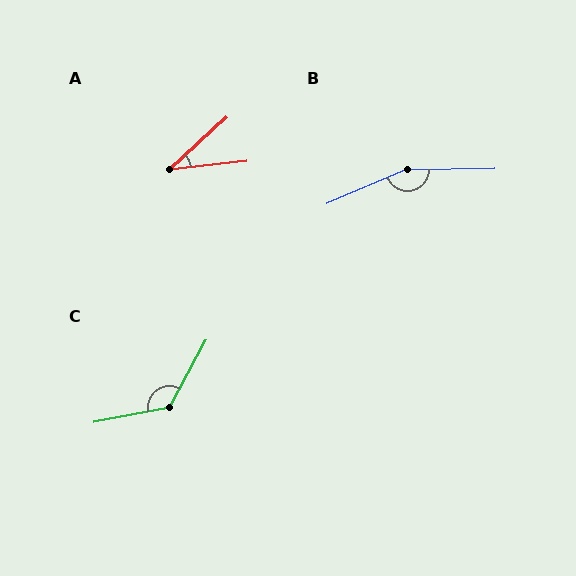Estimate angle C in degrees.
Approximately 129 degrees.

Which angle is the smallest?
A, at approximately 36 degrees.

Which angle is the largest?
B, at approximately 158 degrees.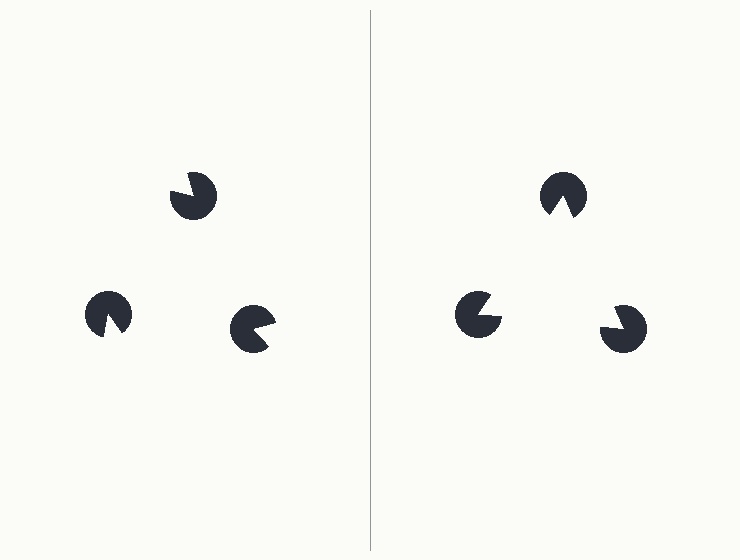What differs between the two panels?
The pac-man discs are positioned identically on both sides; only the wedge orientations differ. On the right they align to a triangle; on the left they are misaligned.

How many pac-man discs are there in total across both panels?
6 — 3 on each side.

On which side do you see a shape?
An illusory triangle appears on the right side. On the left side the wedge cuts are rotated, so no coherent shape forms.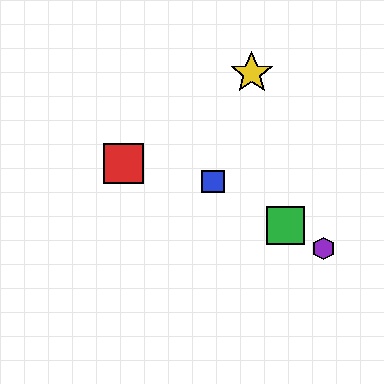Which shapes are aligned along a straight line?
The blue square, the green square, the purple hexagon are aligned along a straight line.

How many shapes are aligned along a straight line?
3 shapes (the blue square, the green square, the purple hexagon) are aligned along a straight line.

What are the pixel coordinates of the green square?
The green square is at (285, 225).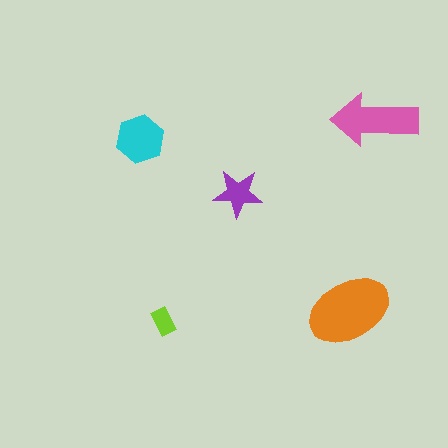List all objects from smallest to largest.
The lime rectangle, the purple star, the cyan hexagon, the pink arrow, the orange ellipse.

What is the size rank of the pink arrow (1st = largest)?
2nd.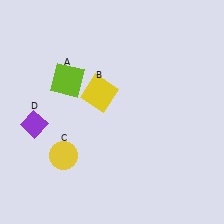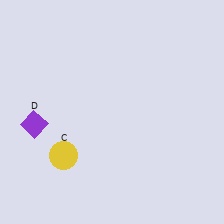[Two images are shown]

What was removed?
The yellow square (B), the lime square (A) were removed in Image 2.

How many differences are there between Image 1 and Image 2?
There are 2 differences between the two images.